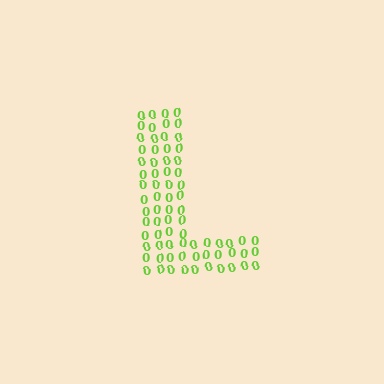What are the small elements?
The small elements are digit 0's.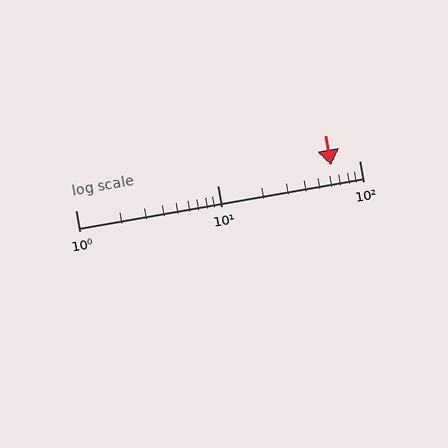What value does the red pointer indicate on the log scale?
The pointer indicates approximately 63.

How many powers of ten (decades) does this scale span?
The scale spans 2 decades, from 1 to 100.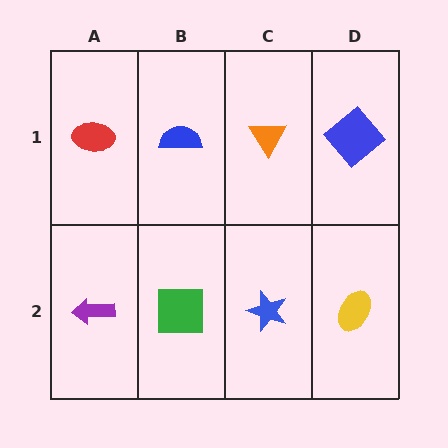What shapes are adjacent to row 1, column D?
A yellow ellipse (row 2, column D), an orange triangle (row 1, column C).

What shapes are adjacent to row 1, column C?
A blue star (row 2, column C), a blue semicircle (row 1, column B), a blue diamond (row 1, column D).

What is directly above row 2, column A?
A red ellipse.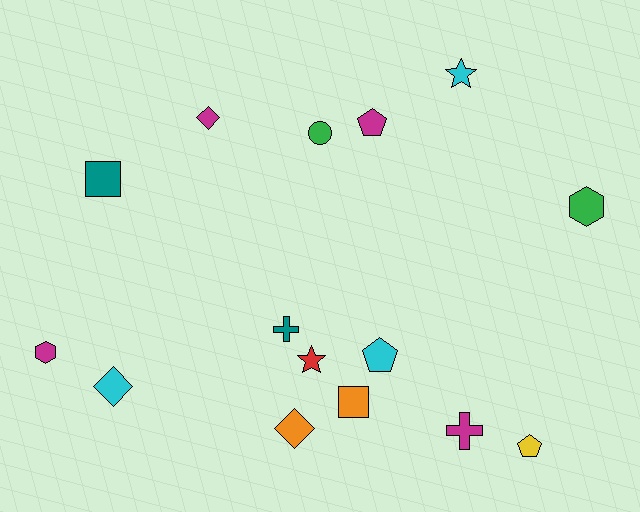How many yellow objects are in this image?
There is 1 yellow object.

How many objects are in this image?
There are 15 objects.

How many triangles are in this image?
There are no triangles.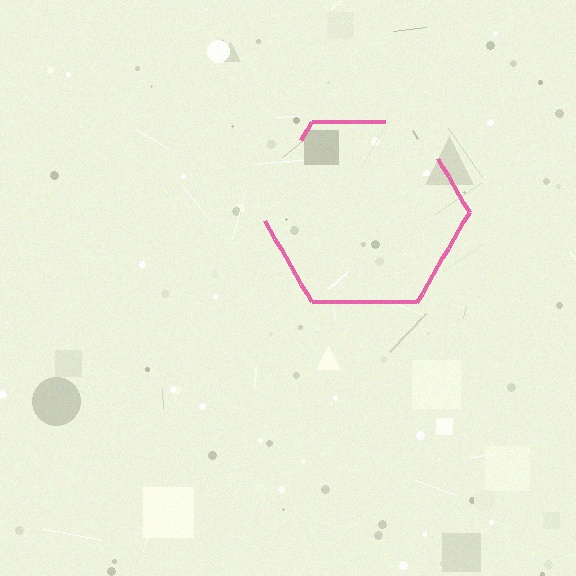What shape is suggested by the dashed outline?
The dashed outline suggests a hexagon.